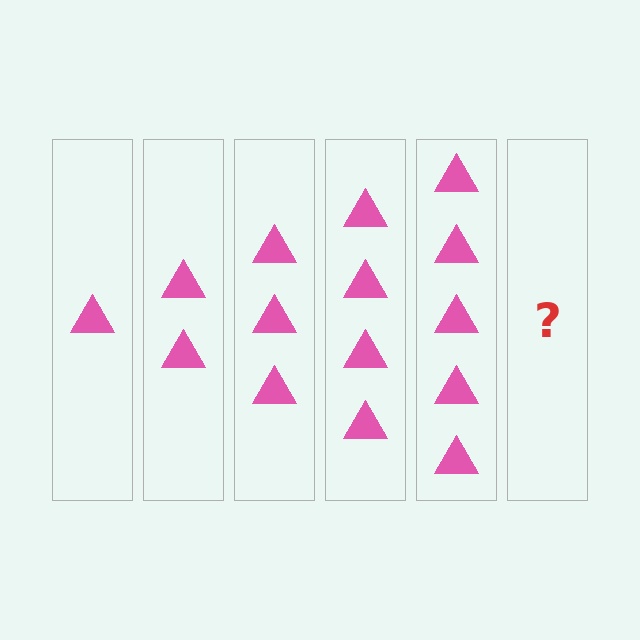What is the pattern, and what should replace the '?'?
The pattern is that each step adds one more triangle. The '?' should be 6 triangles.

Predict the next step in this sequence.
The next step is 6 triangles.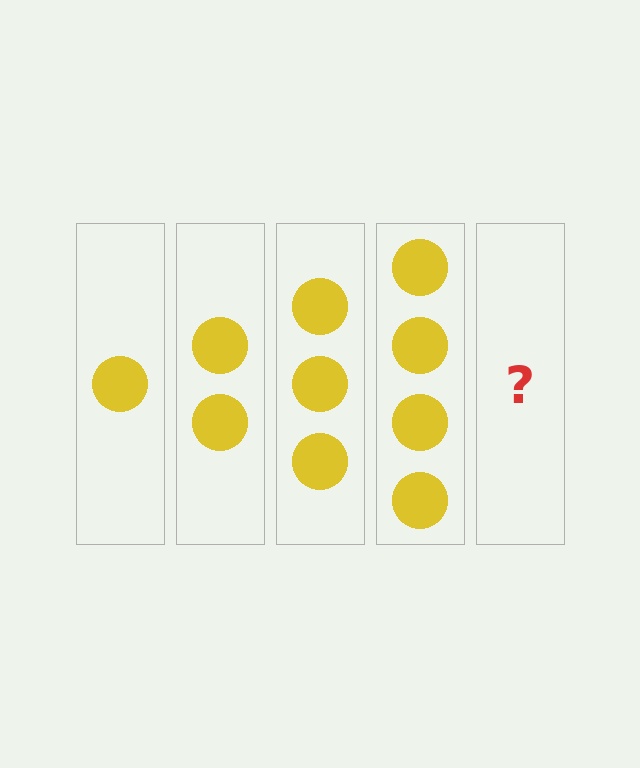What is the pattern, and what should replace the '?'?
The pattern is that each step adds one more circle. The '?' should be 5 circles.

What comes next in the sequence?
The next element should be 5 circles.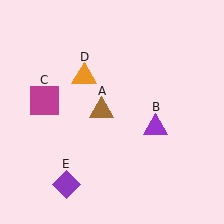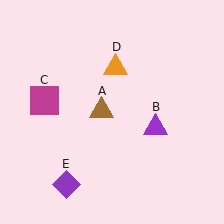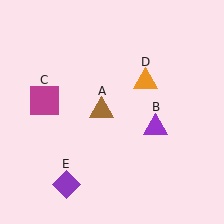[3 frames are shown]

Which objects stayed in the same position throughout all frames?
Brown triangle (object A) and purple triangle (object B) and magenta square (object C) and purple diamond (object E) remained stationary.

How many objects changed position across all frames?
1 object changed position: orange triangle (object D).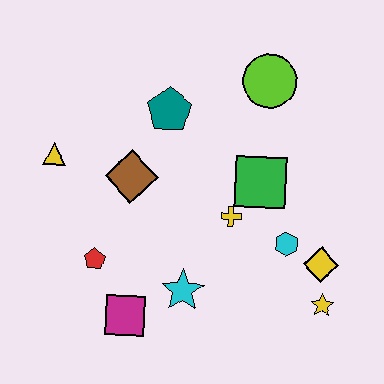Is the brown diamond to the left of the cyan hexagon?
Yes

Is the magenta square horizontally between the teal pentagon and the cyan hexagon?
No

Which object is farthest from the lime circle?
The magenta square is farthest from the lime circle.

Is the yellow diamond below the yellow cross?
Yes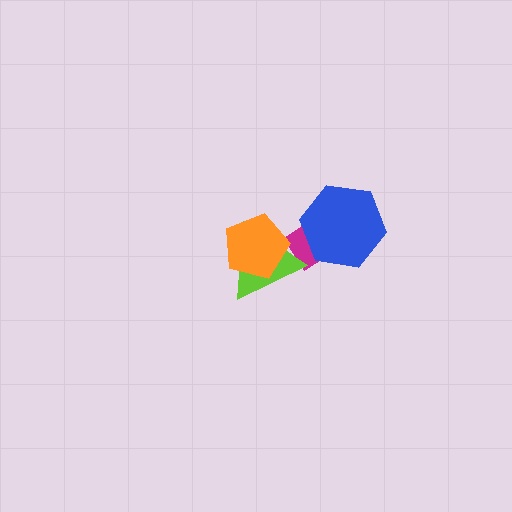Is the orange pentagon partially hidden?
No, no other shape covers it.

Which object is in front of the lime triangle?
The orange pentagon is in front of the lime triangle.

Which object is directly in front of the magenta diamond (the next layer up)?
The lime triangle is directly in front of the magenta diamond.